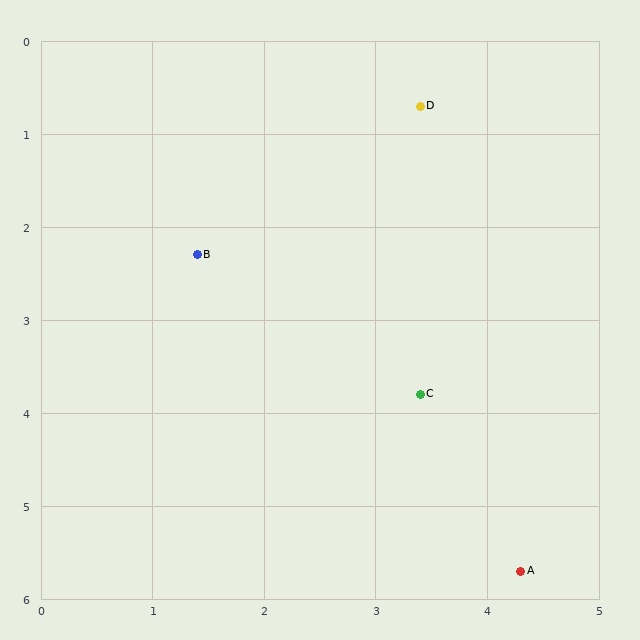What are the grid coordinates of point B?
Point B is at approximately (1.4, 2.3).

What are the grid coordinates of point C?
Point C is at approximately (3.4, 3.8).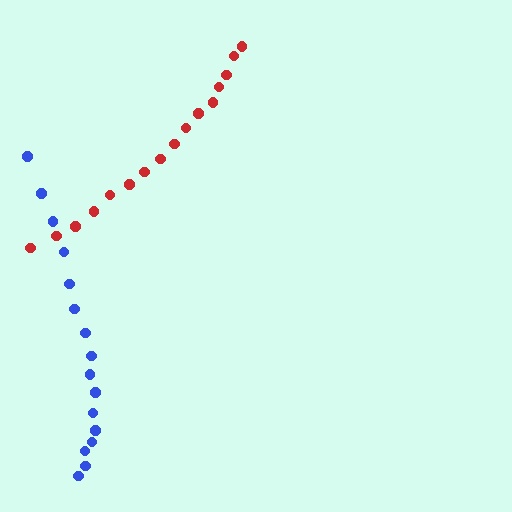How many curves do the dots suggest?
There are 2 distinct paths.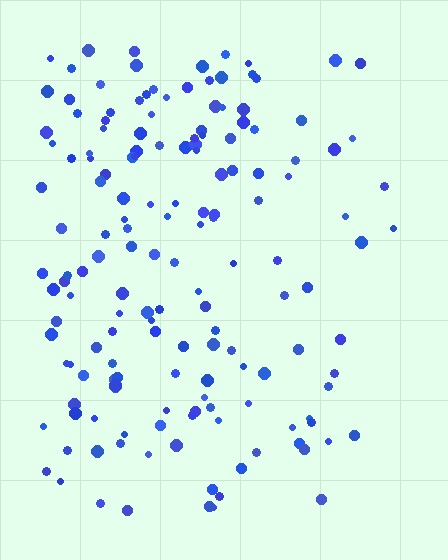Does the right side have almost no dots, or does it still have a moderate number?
Still a moderate number, just noticeably fewer than the left.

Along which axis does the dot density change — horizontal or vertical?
Horizontal.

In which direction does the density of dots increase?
From right to left, with the left side densest.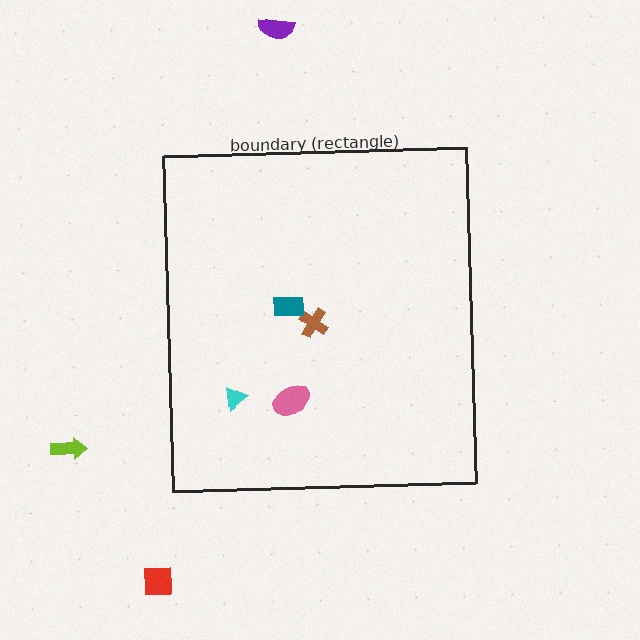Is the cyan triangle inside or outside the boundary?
Inside.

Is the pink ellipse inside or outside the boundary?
Inside.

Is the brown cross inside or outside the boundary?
Inside.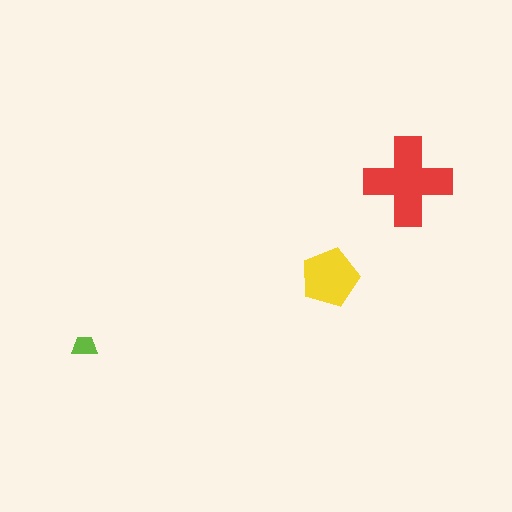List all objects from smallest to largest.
The lime trapezoid, the yellow pentagon, the red cross.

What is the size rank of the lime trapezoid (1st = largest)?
3rd.